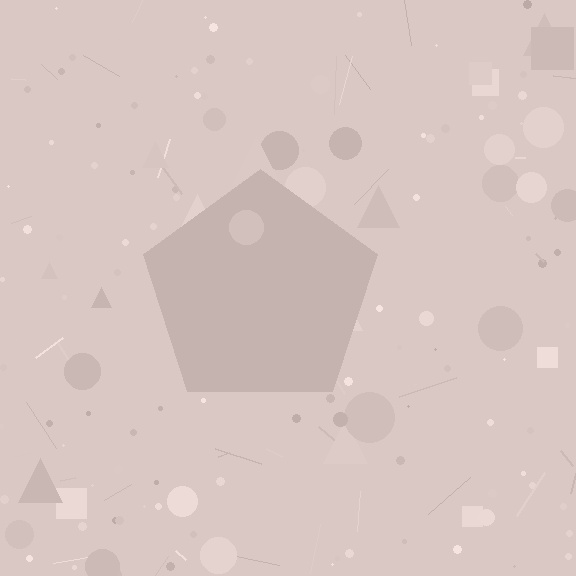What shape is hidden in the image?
A pentagon is hidden in the image.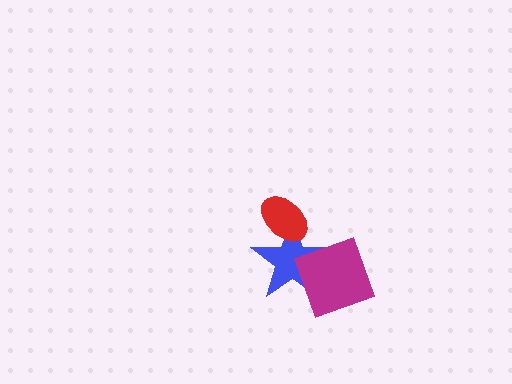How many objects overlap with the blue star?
2 objects overlap with the blue star.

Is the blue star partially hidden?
Yes, it is partially covered by another shape.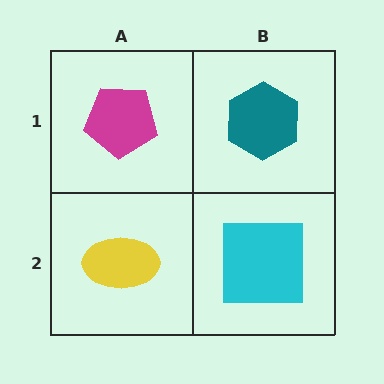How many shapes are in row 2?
2 shapes.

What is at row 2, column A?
A yellow ellipse.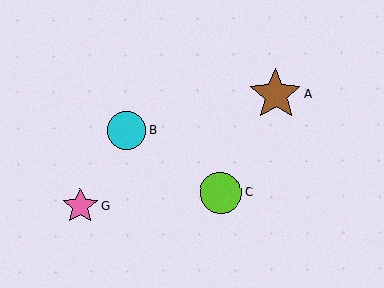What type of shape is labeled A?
Shape A is a brown star.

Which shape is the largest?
The brown star (labeled A) is the largest.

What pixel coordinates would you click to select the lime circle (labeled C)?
Click at (221, 193) to select the lime circle C.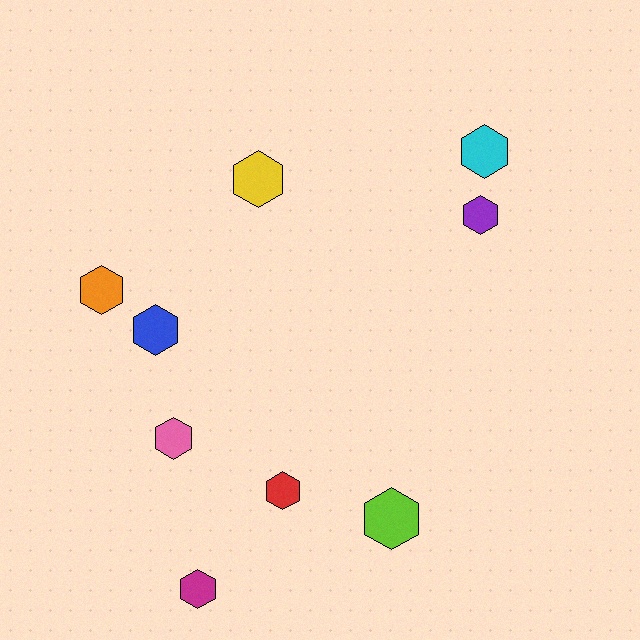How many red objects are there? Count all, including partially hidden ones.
There is 1 red object.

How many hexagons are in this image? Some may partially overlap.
There are 9 hexagons.